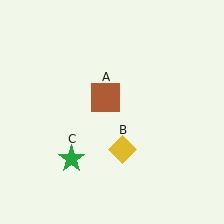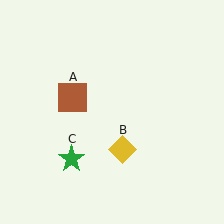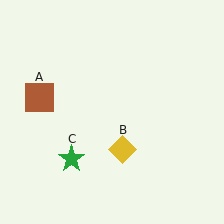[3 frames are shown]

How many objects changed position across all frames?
1 object changed position: brown square (object A).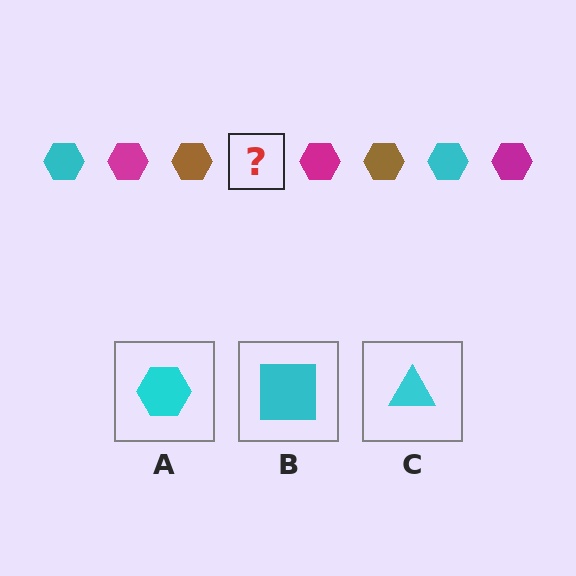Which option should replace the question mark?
Option A.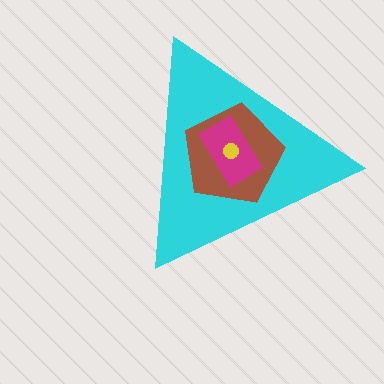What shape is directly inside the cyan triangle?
The brown pentagon.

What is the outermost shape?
The cyan triangle.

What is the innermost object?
The yellow circle.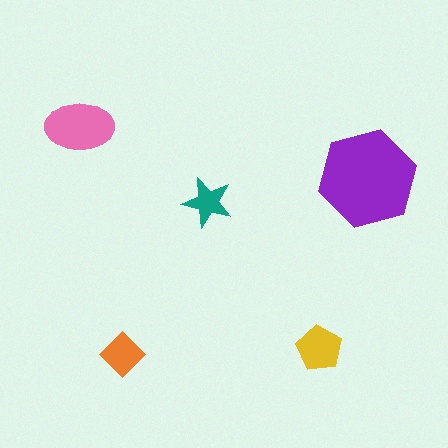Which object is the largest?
The purple hexagon.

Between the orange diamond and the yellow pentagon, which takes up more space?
The yellow pentagon.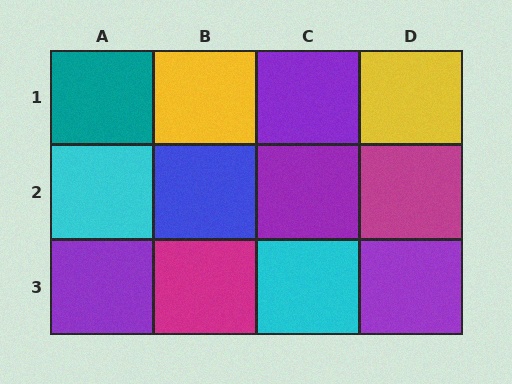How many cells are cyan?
2 cells are cyan.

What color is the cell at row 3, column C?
Cyan.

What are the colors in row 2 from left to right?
Cyan, blue, purple, magenta.